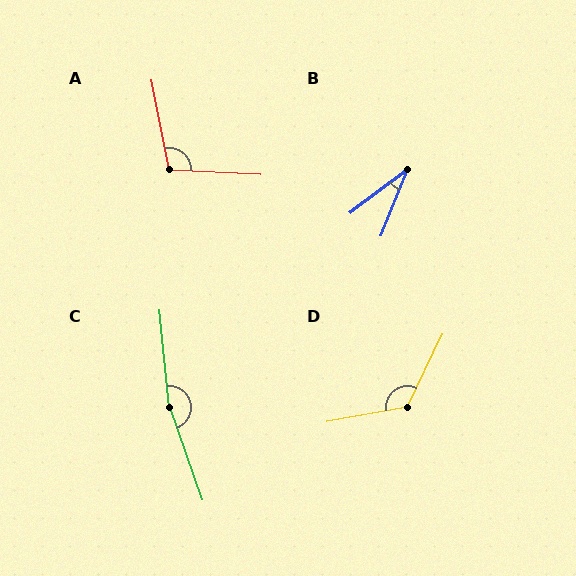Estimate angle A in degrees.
Approximately 104 degrees.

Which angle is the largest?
C, at approximately 166 degrees.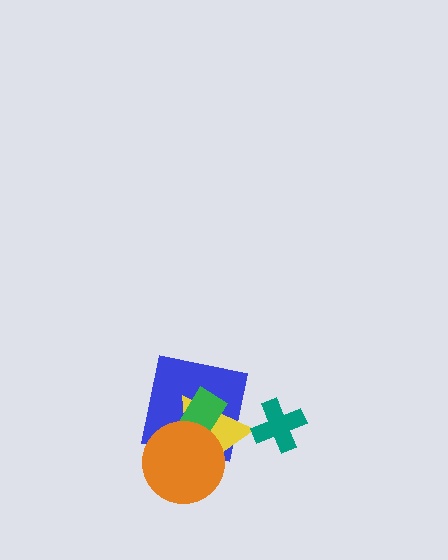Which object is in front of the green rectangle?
The orange circle is in front of the green rectangle.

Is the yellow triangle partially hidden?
Yes, it is partially covered by another shape.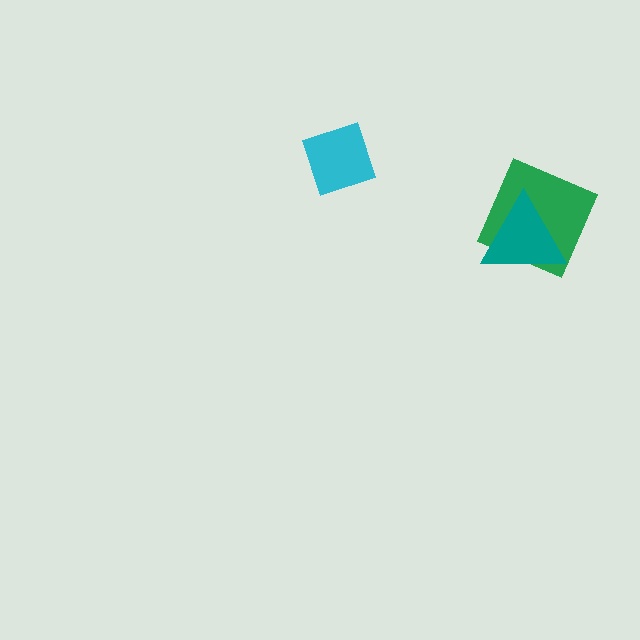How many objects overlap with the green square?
1 object overlaps with the green square.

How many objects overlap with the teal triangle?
1 object overlaps with the teal triangle.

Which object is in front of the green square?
The teal triangle is in front of the green square.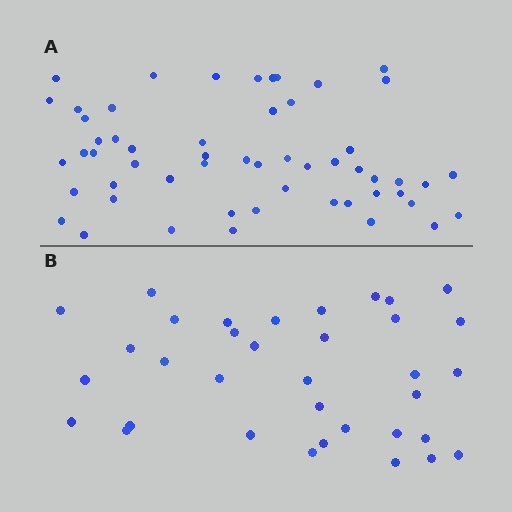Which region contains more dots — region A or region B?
Region A (the top region) has more dots.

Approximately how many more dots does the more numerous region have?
Region A has approximately 20 more dots than region B.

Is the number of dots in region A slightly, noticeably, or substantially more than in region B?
Region A has substantially more. The ratio is roughly 1.6 to 1.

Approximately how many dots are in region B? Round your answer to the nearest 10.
About 40 dots. (The exact count is 35, which rounds to 40.)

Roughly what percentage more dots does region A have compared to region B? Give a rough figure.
About 55% more.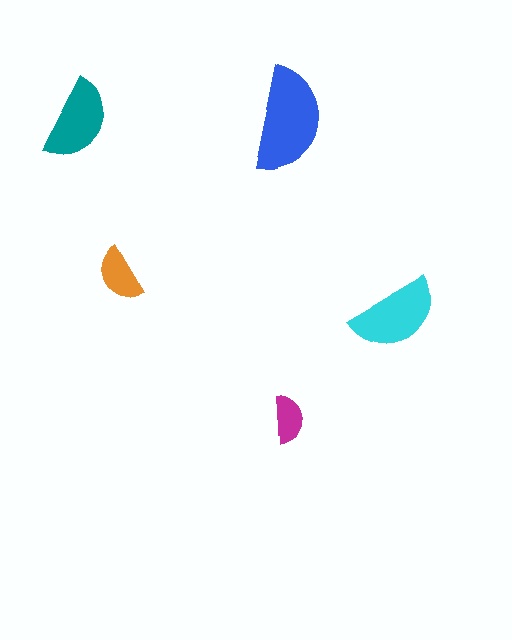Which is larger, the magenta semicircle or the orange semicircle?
The orange one.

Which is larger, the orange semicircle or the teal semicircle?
The teal one.